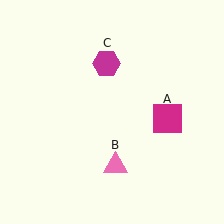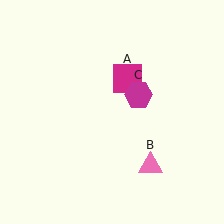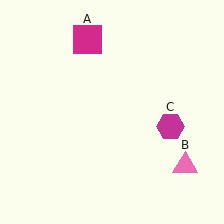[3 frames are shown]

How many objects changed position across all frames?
3 objects changed position: magenta square (object A), pink triangle (object B), magenta hexagon (object C).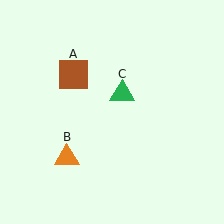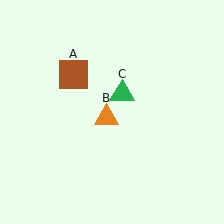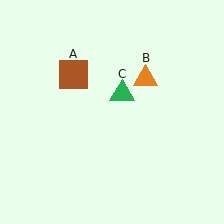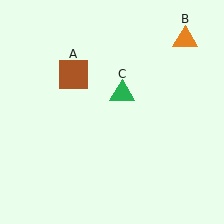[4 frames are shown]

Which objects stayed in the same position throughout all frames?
Brown square (object A) and green triangle (object C) remained stationary.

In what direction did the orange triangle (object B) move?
The orange triangle (object B) moved up and to the right.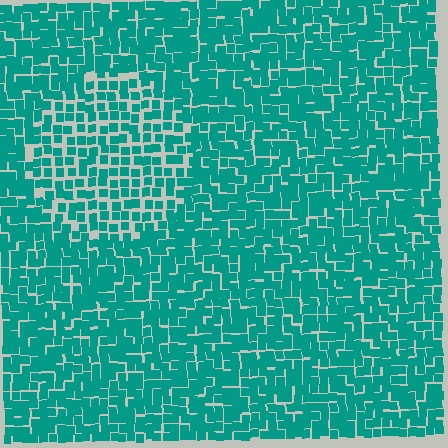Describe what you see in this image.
The image contains small teal elements arranged at two different densities. A circle-shaped region is visible where the elements are less densely packed than the surrounding area.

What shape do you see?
I see a circle.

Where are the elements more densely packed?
The elements are more densely packed outside the circle boundary.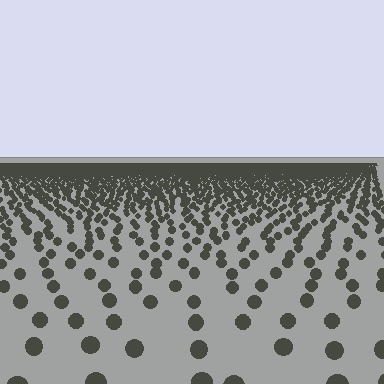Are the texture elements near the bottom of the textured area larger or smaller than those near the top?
Larger. Near the bottom, elements are closer to the viewer and appear at a bigger on-screen size.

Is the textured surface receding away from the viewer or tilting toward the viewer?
The surface is receding away from the viewer. Texture elements get smaller and denser toward the top.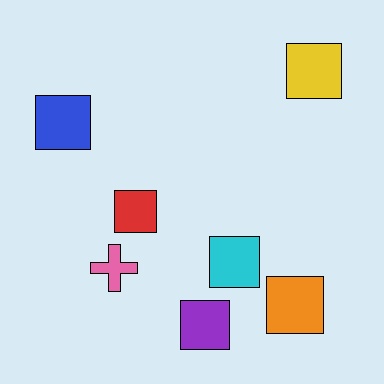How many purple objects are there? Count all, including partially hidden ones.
There is 1 purple object.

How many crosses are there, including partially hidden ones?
There is 1 cross.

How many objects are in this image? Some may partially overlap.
There are 7 objects.